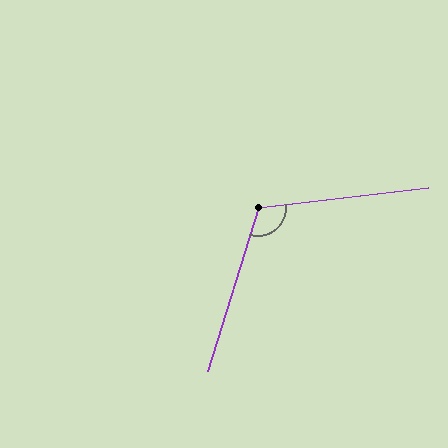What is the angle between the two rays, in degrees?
Approximately 114 degrees.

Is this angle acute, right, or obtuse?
It is obtuse.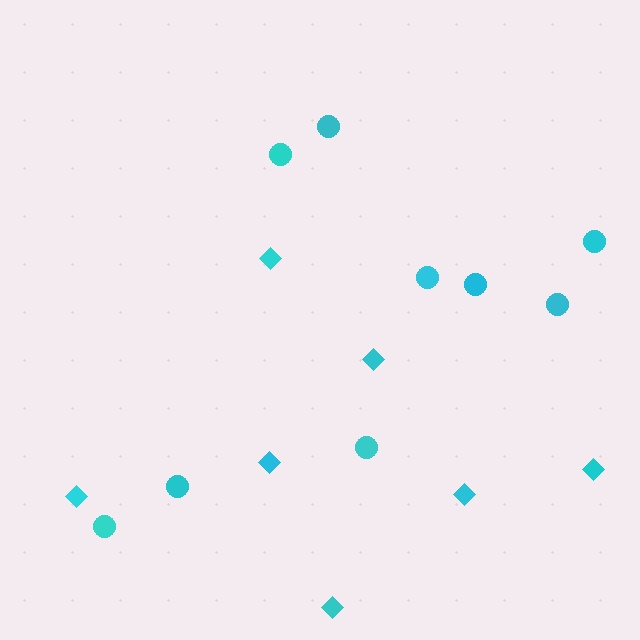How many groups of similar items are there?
There are 2 groups: one group of diamonds (7) and one group of circles (9).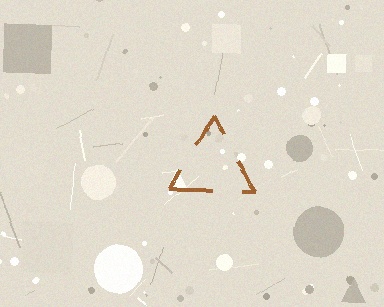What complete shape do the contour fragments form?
The contour fragments form a triangle.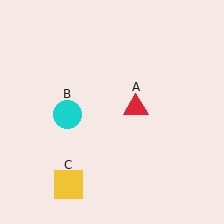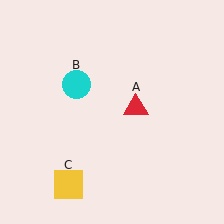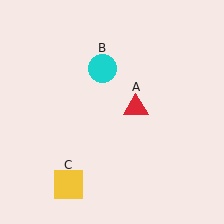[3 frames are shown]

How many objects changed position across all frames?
1 object changed position: cyan circle (object B).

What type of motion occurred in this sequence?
The cyan circle (object B) rotated clockwise around the center of the scene.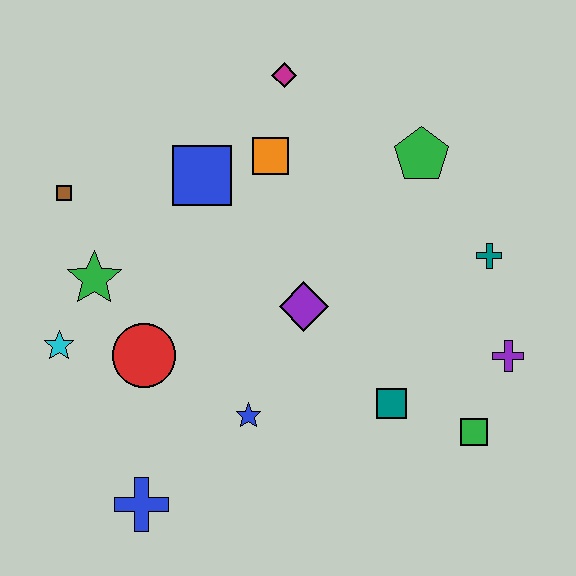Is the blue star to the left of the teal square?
Yes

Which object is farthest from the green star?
The purple cross is farthest from the green star.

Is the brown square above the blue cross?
Yes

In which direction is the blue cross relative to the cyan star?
The blue cross is below the cyan star.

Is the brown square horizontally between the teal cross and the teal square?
No